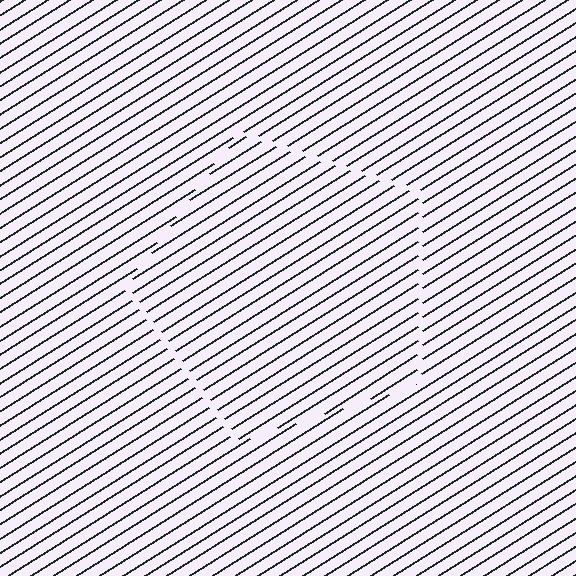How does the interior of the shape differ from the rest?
The interior of the shape contains the same grating, shifted by half a period — the contour is defined by the phase discontinuity where line-ends from the inner and outer gratings abut.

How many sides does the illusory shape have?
5 sides — the line-ends trace a pentagon.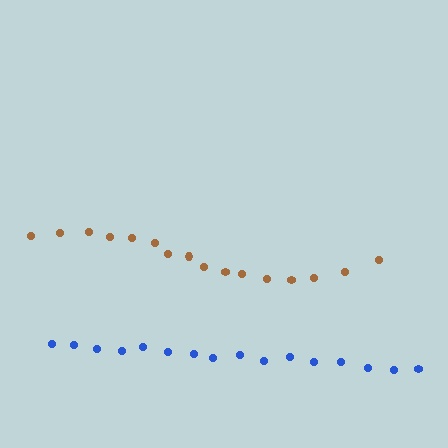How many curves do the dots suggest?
There are 2 distinct paths.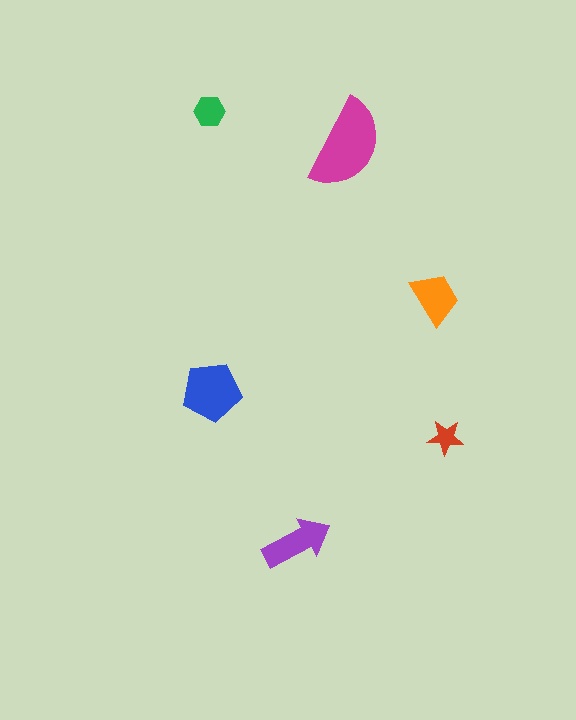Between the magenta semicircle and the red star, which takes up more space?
The magenta semicircle.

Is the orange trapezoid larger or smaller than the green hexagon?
Larger.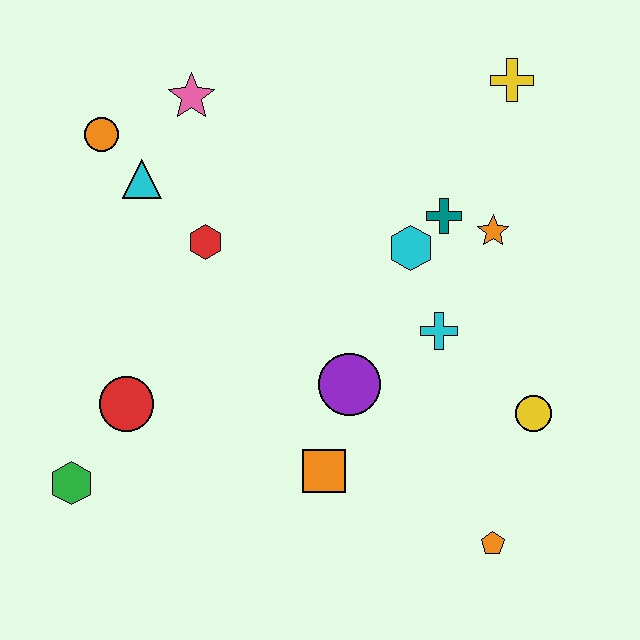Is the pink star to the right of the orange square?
No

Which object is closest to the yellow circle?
The cyan cross is closest to the yellow circle.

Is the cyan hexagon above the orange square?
Yes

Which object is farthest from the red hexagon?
The orange pentagon is farthest from the red hexagon.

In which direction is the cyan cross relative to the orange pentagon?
The cyan cross is above the orange pentagon.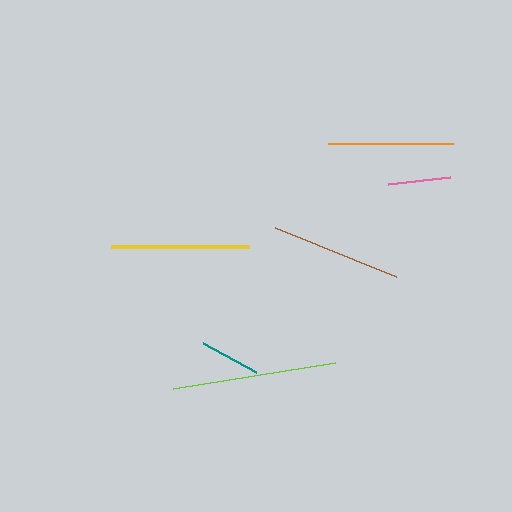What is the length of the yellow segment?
The yellow segment is approximately 138 pixels long.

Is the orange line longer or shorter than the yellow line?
The yellow line is longer than the orange line.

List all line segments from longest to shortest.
From longest to shortest: lime, yellow, brown, orange, pink, teal.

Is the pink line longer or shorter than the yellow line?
The yellow line is longer than the pink line.